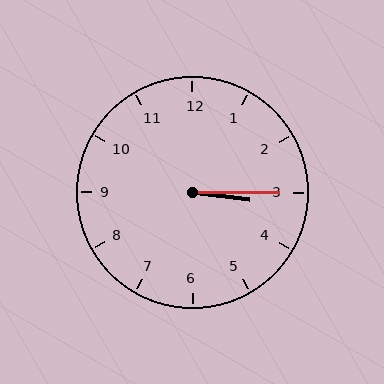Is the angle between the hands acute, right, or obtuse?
It is acute.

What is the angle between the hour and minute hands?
Approximately 8 degrees.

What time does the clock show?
3:15.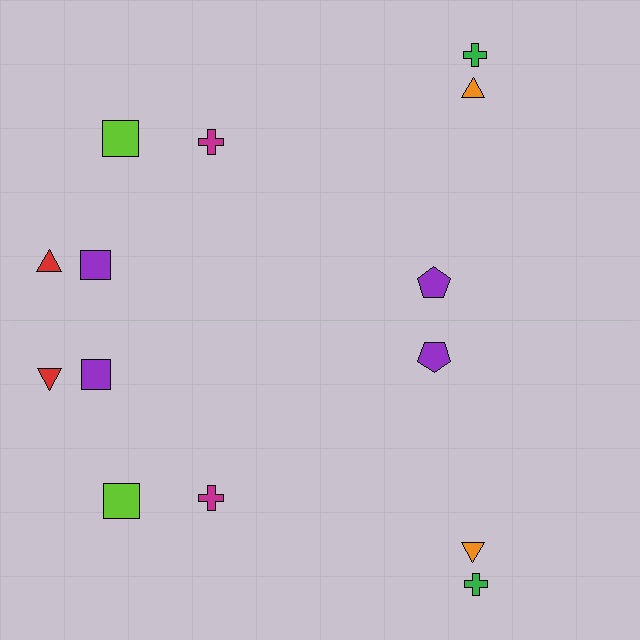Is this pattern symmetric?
Yes, this pattern has bilateral (reflection) symmetry.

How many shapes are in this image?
There are 14 shapes in this image.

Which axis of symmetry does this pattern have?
The pattern has a horizontal axis of symmetry running through the center of the image.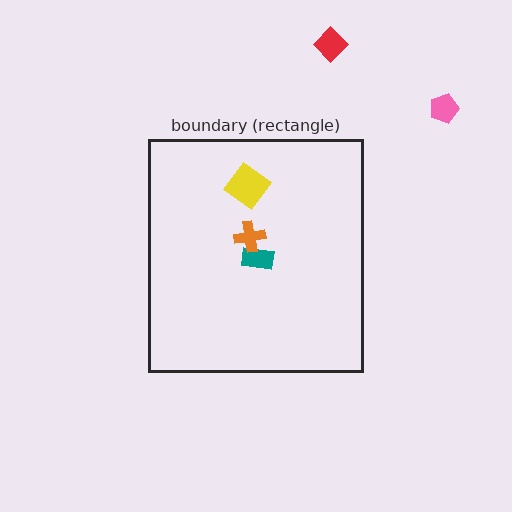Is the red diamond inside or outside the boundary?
Outside.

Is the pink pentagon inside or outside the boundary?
Outside.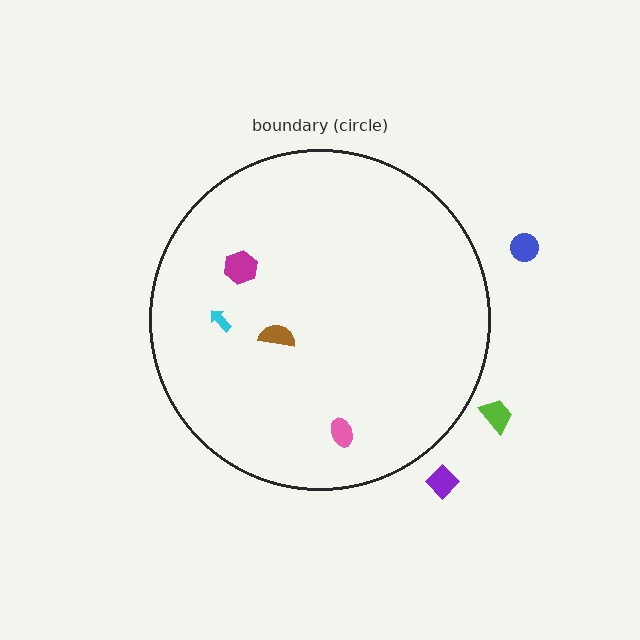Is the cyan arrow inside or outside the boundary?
Inside.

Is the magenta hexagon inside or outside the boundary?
Inside.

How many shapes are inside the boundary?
4 inside, 3 outside.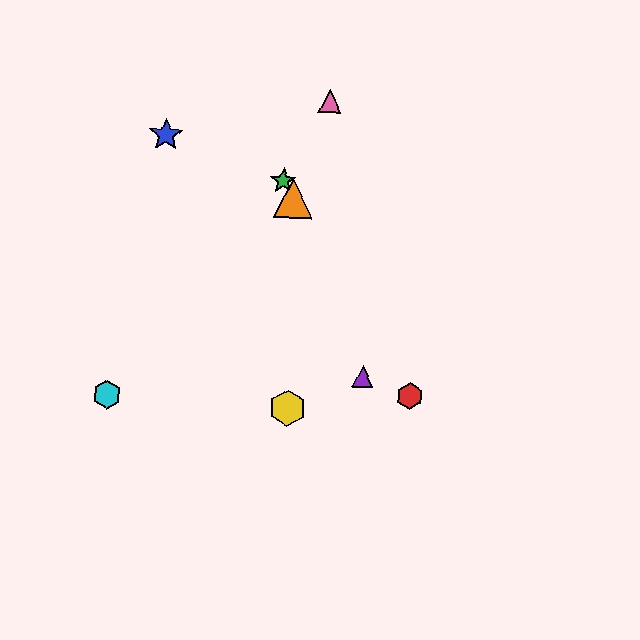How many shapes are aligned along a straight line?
3 shapes (the red hexagon, the green star, the orange triangle) are aligned along a straight line.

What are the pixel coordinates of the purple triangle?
The purple triangle is at (363, 377).